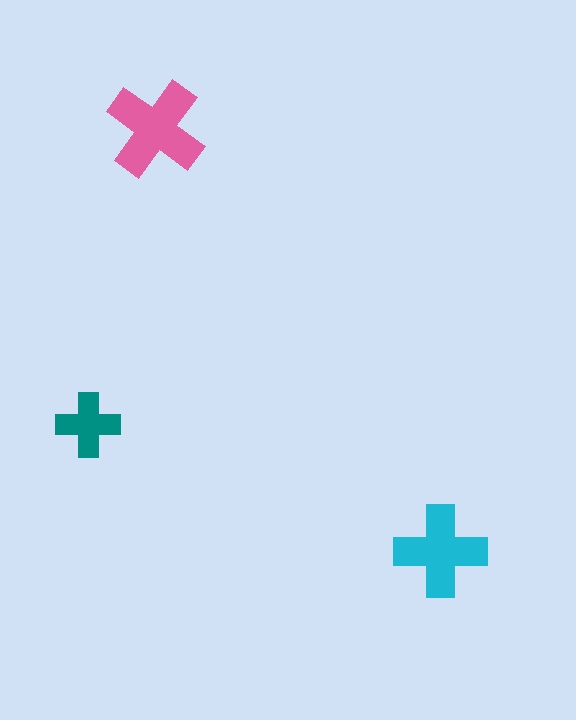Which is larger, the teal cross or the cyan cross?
The cyan one.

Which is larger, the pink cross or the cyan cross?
The pink one.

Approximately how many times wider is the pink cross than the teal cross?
About 1.5 times wider.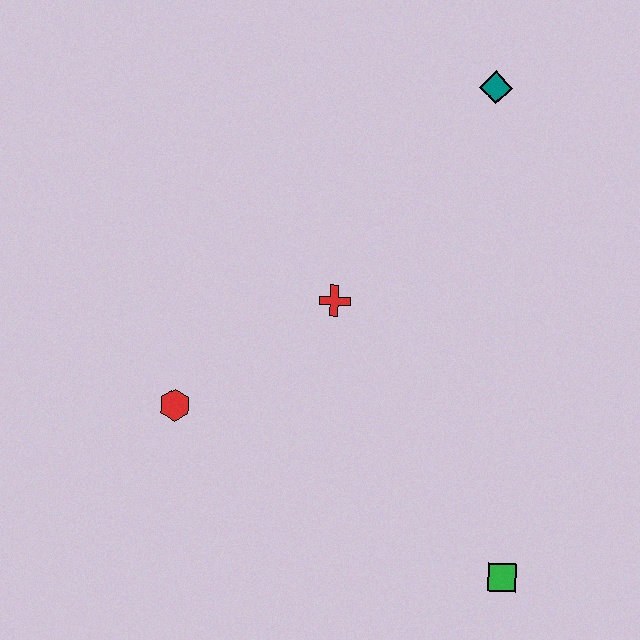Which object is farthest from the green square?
The teal diamond is farthest from the green square.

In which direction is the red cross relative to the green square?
The red cross is above the green square.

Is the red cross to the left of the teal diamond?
Yes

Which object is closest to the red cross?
The red hexagon is closest to the red cross.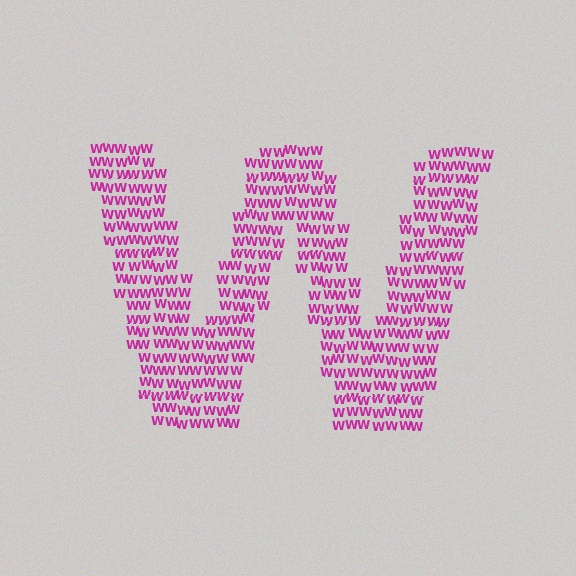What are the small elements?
The small elements are letter W's.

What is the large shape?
The large shape is the letter W.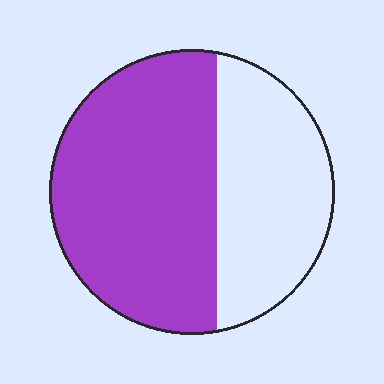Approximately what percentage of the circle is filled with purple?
Approximately 60%.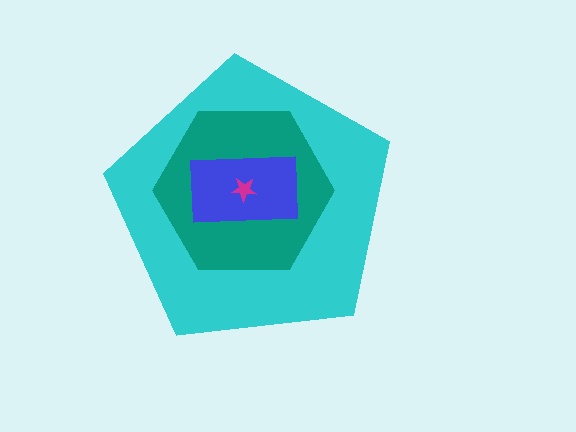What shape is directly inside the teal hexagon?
The blue rectangle.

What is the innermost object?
The magenta star.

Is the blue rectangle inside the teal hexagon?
Yes.